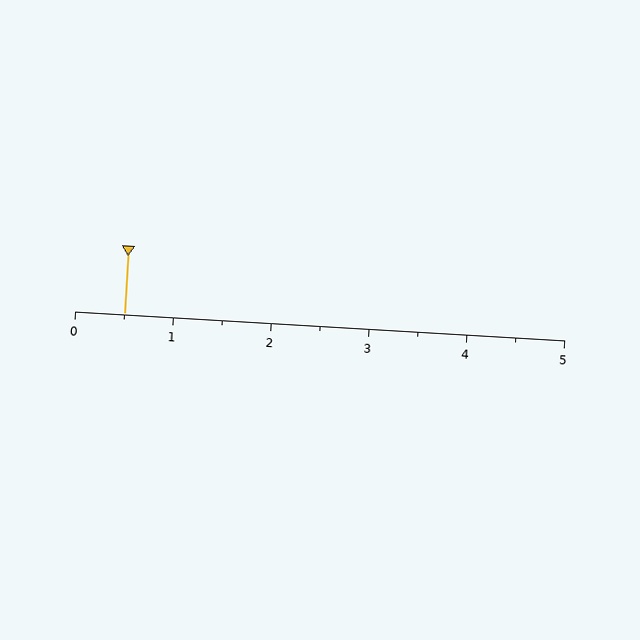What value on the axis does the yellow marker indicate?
The marker indicates approximately 0.5.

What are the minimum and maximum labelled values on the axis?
The axis runs from 0 to 5.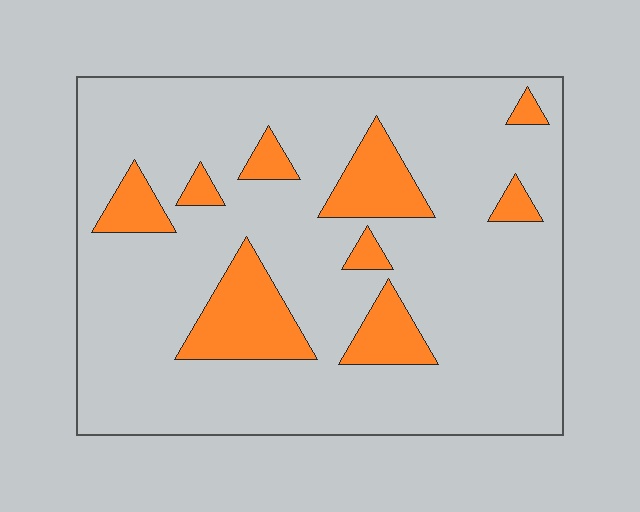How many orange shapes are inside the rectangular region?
9.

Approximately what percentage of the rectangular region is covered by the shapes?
Approximately 15%.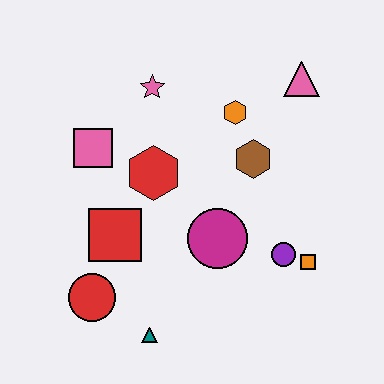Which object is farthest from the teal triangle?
The pink triangle is farthest from the teal triangle.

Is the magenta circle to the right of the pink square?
Yes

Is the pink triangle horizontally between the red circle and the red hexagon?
No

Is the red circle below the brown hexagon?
Yes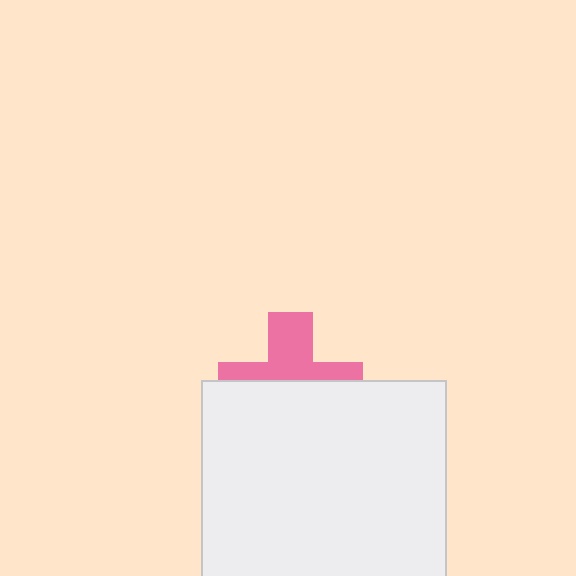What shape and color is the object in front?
The object in front is a white rectangle.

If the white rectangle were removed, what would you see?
You would see the complete pink cross.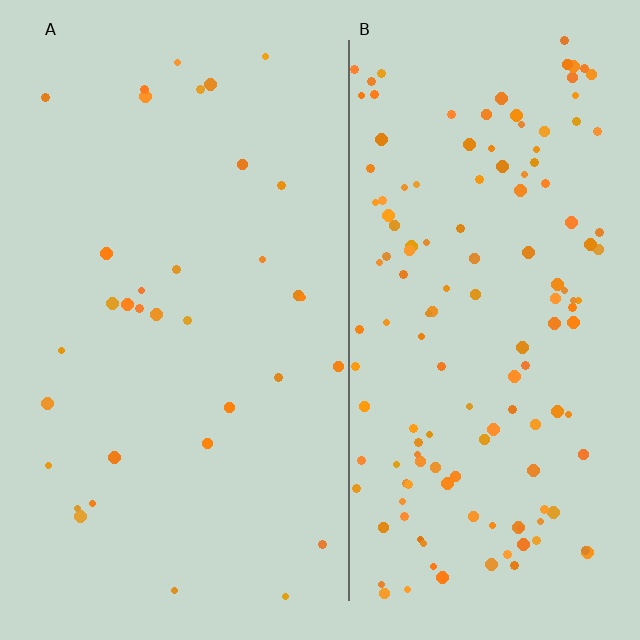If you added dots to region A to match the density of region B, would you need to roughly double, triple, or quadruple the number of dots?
Approximately quadruple.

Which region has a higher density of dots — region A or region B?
B (the right).